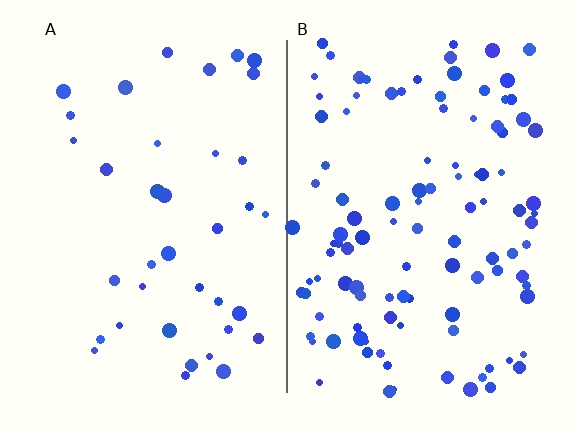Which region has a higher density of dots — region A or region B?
B (the right).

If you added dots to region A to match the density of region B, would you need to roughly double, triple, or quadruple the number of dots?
Approximately triple.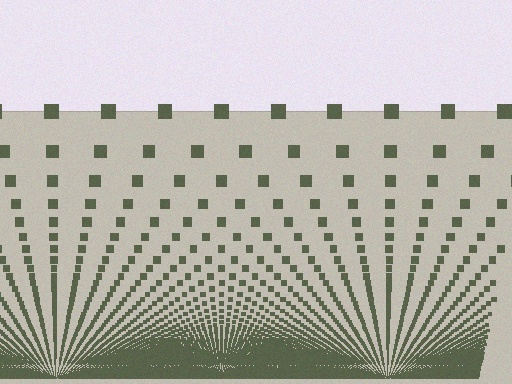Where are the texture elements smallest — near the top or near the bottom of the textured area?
Near the bottom.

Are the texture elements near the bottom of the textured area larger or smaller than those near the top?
Smaller. The gradient is inverted — elements near the bottom are smaller and denser.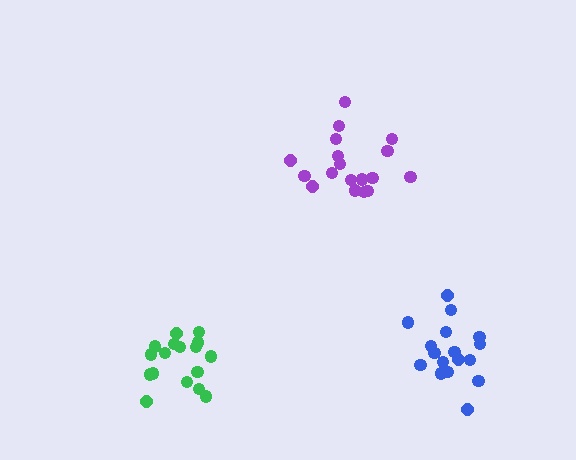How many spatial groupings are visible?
There are 3 spatial groupings.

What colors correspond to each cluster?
The clusters are colored: purple, green, blue.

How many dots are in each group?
Group 1: 18 dots, Group 2: 17 dots, Group 3: 17 dots (52 total).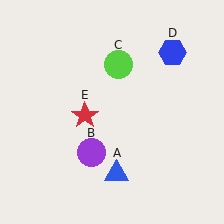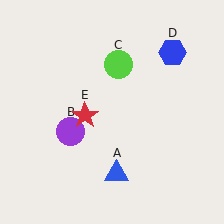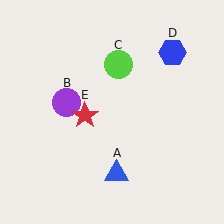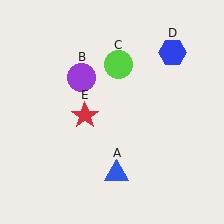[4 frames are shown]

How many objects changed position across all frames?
1 object changed position: purple circle (object B).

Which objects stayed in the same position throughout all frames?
Blue triangle (object A) and lime circle (object C) and blue hexagon (object D) and red star (object E) remained stationary.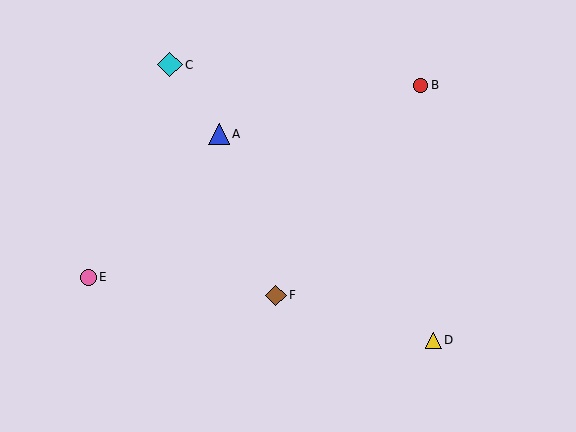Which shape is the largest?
The cyan diamond (labeled C) is the largest.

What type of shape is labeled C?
Shape C is a cyan diamond.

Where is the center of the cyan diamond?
The center of the cyan diamond is at (170, 65).